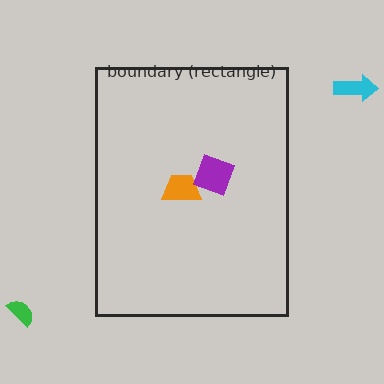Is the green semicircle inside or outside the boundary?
Outside.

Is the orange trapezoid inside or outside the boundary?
Inside.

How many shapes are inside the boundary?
2 inside, 2 outside.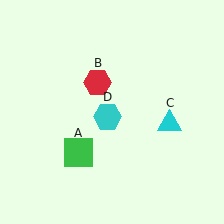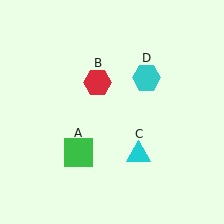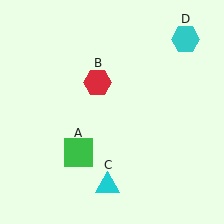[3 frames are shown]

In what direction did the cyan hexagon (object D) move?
The cyan hexagon (object D) moved up and to the right.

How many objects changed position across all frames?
2 objects changed position: cyan triangle (object C), cyan hexagon (object D).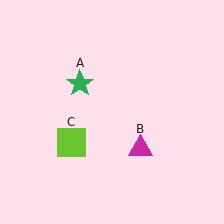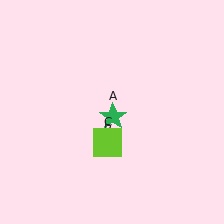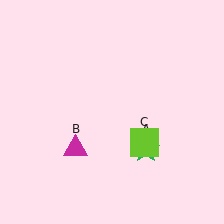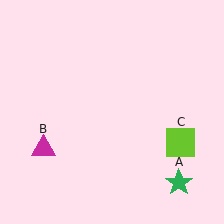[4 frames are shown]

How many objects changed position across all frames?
3 objects changed position: green star (object A), magenta triangle (object B), lime square (object C).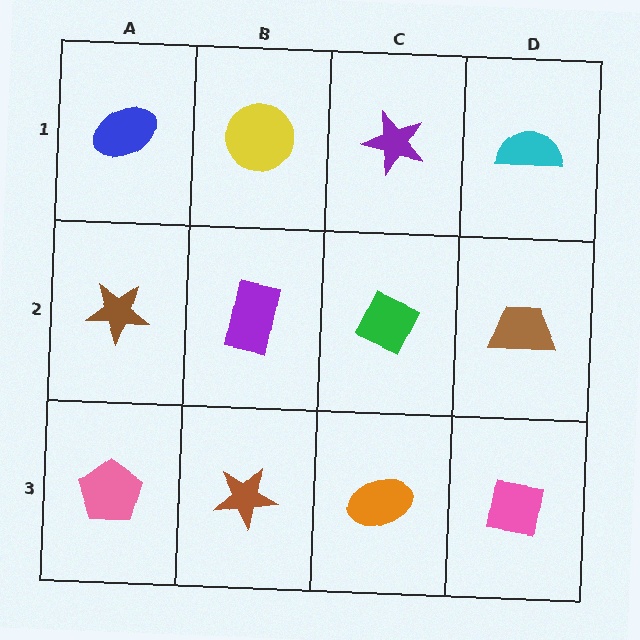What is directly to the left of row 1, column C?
A yellow circle.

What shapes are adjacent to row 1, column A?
A brown star (row 2, column A), a yellow circle (row 1, column B).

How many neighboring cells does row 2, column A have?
3.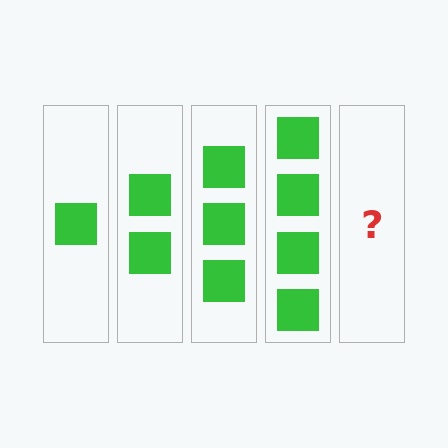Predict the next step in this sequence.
The next step is 5 squares.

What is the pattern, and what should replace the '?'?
The pattern is that each step adds one more square. The '?' should be 5 squares.